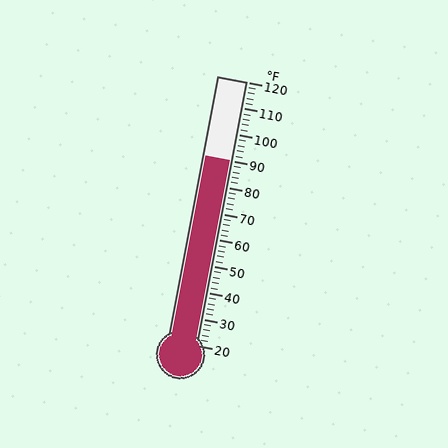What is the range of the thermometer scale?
The thermometer scale ranges from 20°F to 120°F.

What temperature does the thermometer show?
The thermometer shows approximately 90°F.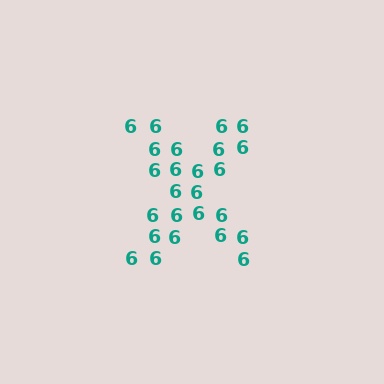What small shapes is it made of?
It is made of small digit 6's.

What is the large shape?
The large shape is the letter X.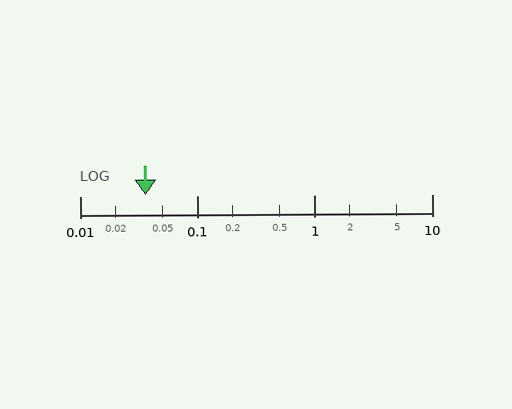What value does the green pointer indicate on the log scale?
The pointer indicates approximately 0.036.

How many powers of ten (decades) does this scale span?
The scale spans 3 decades, from 0.01 to 10.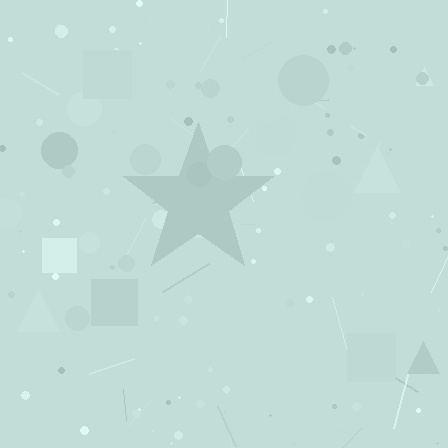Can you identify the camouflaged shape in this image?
The camouflaged shape is a star.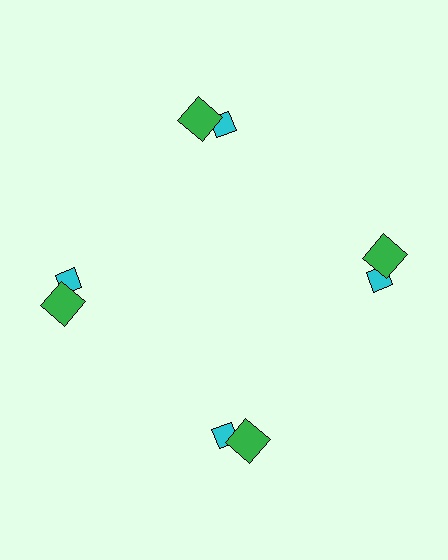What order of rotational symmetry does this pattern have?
This pattern has 4-fold rotational symmetry.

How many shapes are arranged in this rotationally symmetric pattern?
There are 8 shapes, arranged in 4 groups of 2.